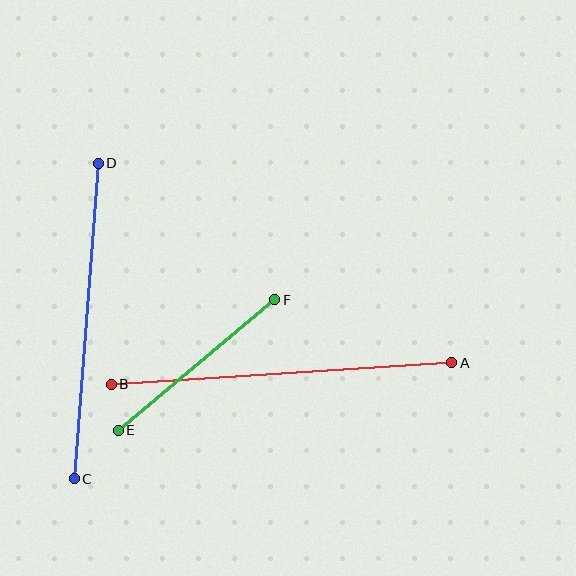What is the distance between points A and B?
The distance is approximately 341 pixels.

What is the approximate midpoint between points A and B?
The midpoint is at approximately (281, 374) pixels.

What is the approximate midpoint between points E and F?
The midpoint is at approximately (196, 365) pixels.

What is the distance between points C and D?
The distance is approximately 317 pixels.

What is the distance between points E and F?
The distance is approximately 204 pixels.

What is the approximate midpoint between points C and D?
The midpoint is at approximately (86, 321) pixels.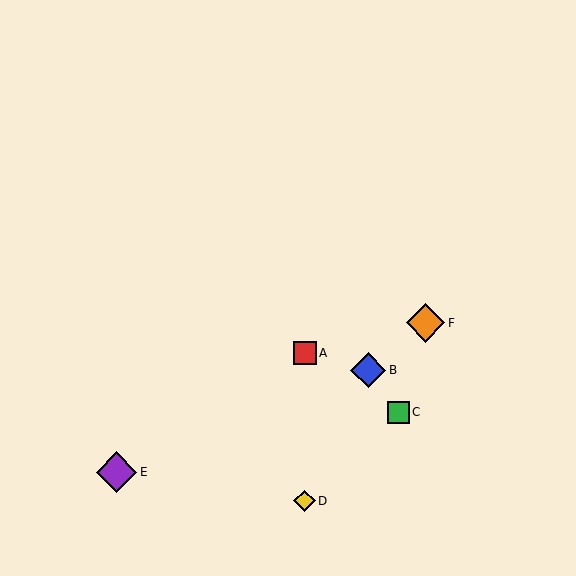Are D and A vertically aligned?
Yes, both are at x≈305.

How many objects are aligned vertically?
2 objects (A, D) are aligned vertically.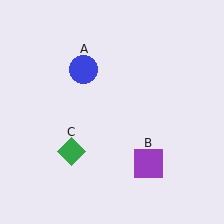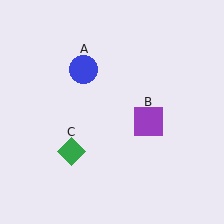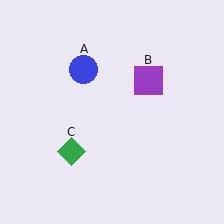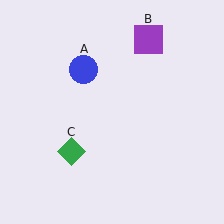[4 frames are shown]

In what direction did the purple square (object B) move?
The purple square (object B) moved up.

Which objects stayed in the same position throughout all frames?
Blue circle (object A) and green diamond (object C) remained stationary.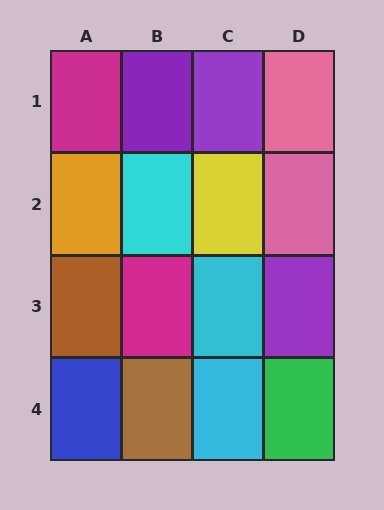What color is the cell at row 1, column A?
Magenta.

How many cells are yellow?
1 cell is yellow.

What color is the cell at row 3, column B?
Magenta.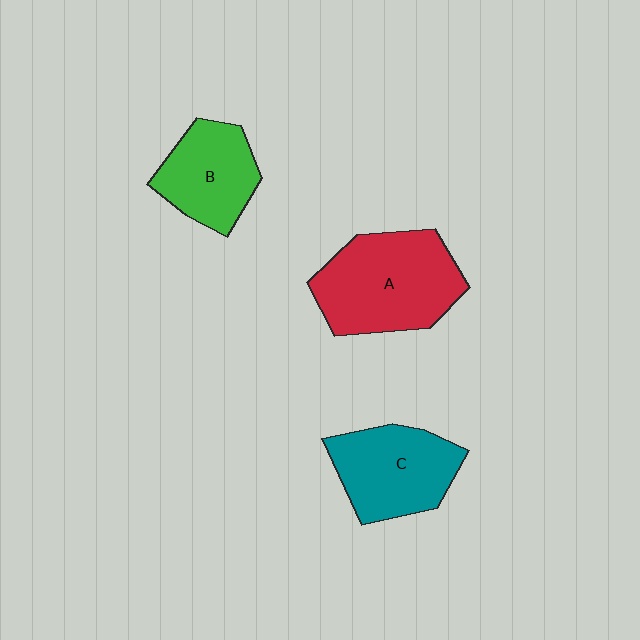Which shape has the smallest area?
Shape B (green).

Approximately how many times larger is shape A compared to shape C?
Approximately 1.3 times.